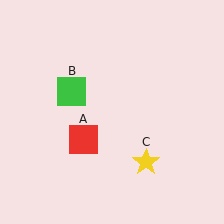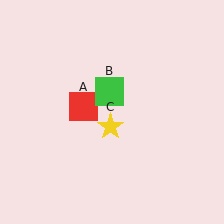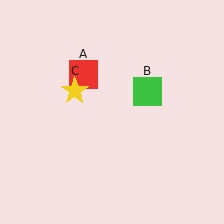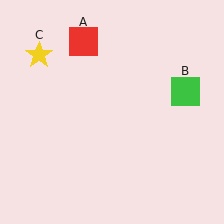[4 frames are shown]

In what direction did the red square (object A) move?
The red square (object A) moved up.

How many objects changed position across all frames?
3 objects changed position: red square (object A), green square (object B), yellow star (object C).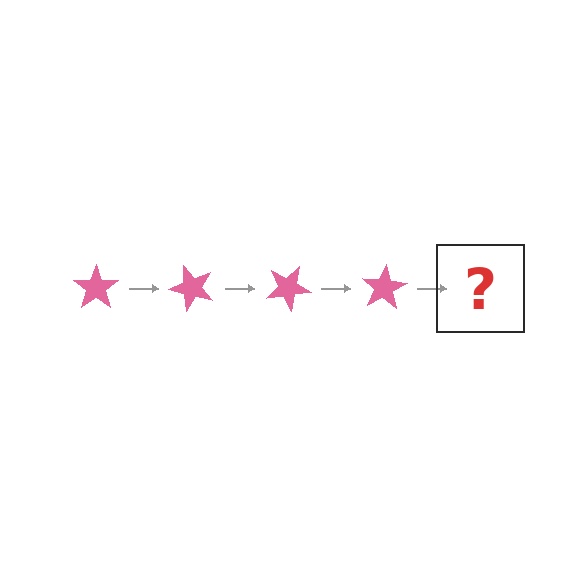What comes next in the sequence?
The next element should be a pink star rotated 200 degrees.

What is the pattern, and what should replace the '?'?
The pattern is that the star rotates 50 degrees each step. The '?' should be a pink star rotated 200 degrees.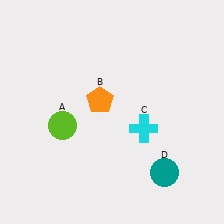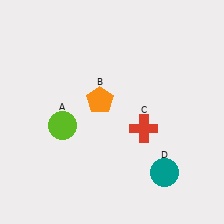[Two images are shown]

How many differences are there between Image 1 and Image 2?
There is 1 difference between the two images.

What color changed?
The cross (C) changed from cyan in Image 1 to red in Image 2.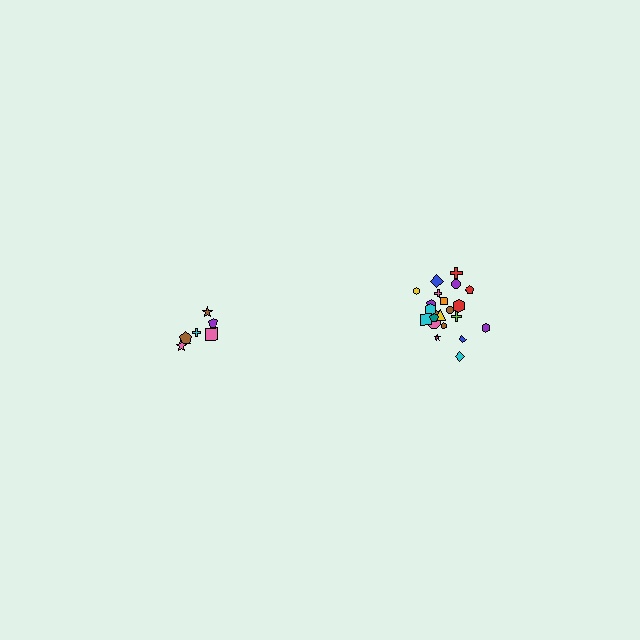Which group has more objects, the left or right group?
The right group.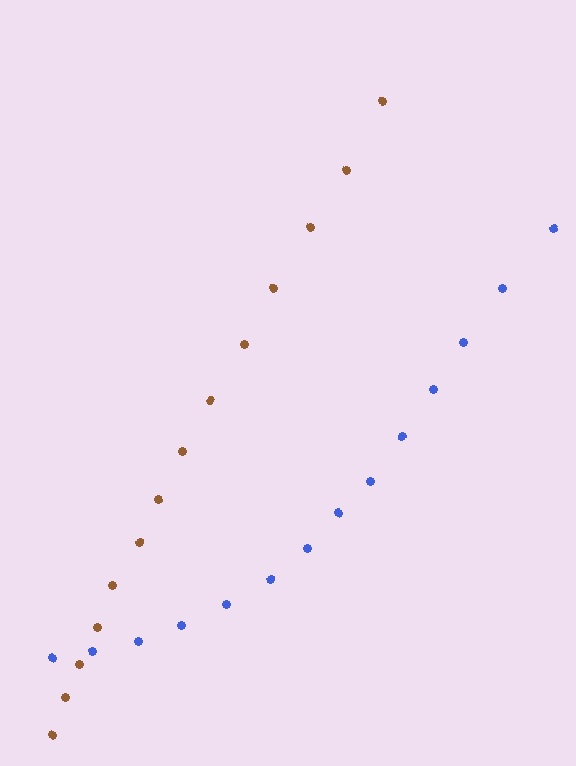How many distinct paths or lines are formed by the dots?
There are 2 distinct paths.